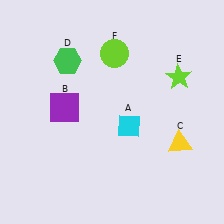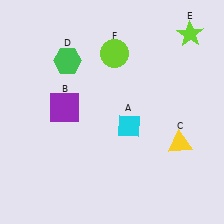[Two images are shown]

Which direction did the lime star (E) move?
The lime star (E) moved up.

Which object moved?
The lime star (E) moved up.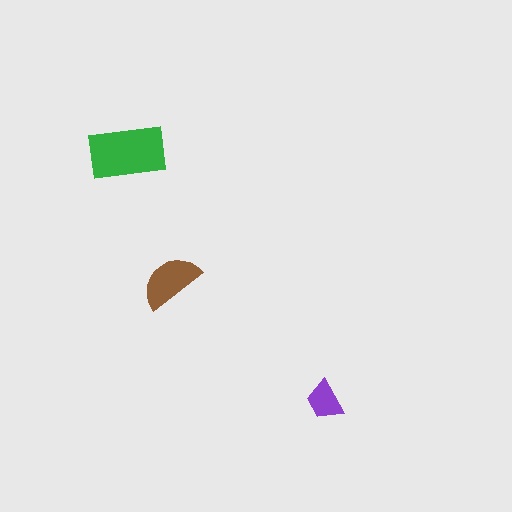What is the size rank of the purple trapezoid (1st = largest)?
3rd.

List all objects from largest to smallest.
The green rectangle, the brown semicircle, the purple trapezoid.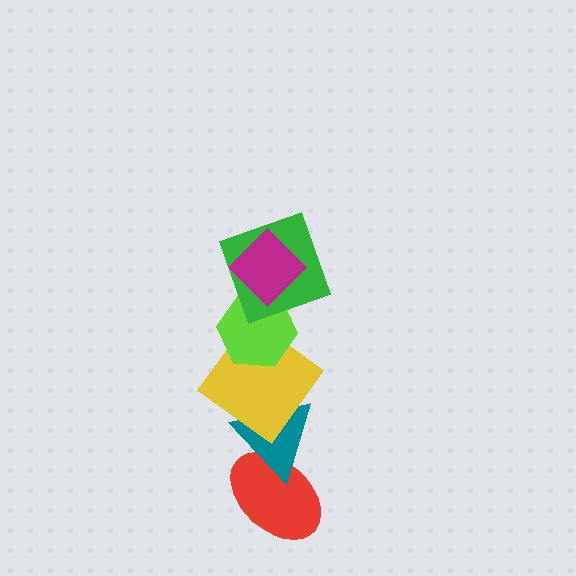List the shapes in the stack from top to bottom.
From top to bottom: the magenta diamond, the green square, the lime hexagon, the yellow diamond, the teal triangle, the red ellipse.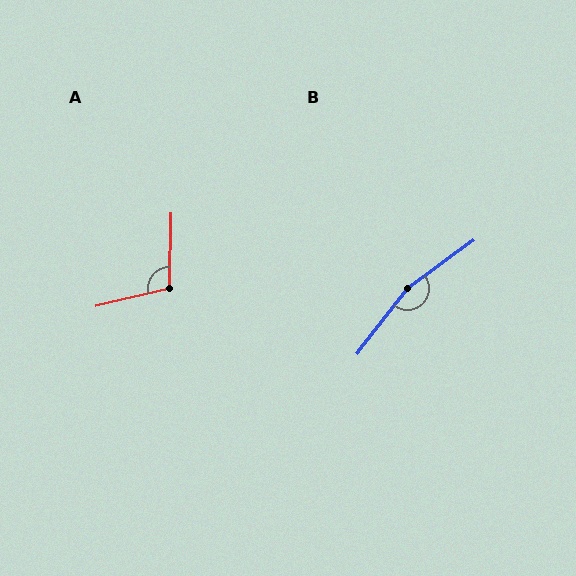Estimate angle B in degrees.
Approximately 163 degrees.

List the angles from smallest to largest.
A (105°), B (163°).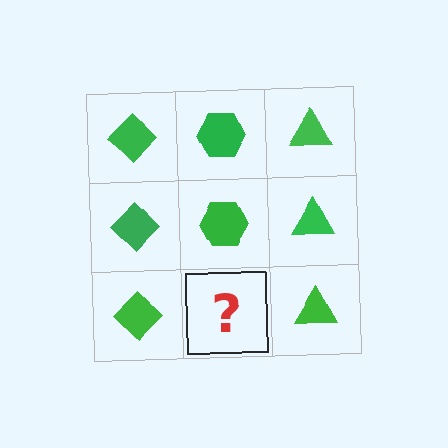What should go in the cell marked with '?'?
The missing cell should contain a green hexagon.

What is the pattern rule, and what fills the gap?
The rule is that each column has a consistent shape. The gap should be filled with a green hexagon.